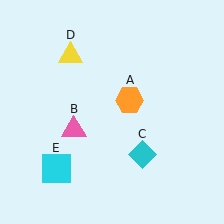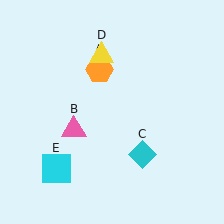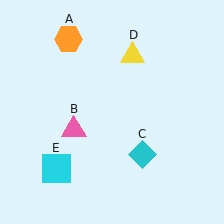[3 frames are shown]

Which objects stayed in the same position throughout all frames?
Pink triangle (object B) and cyan diamond (object C) and cyan square (object E) remained stationary.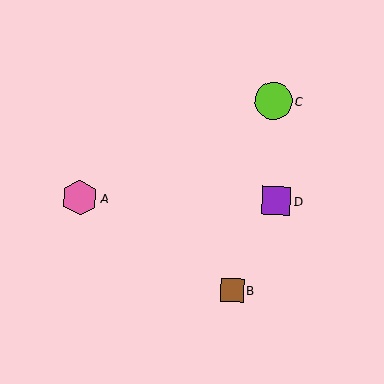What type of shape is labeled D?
Shape D is a purple square.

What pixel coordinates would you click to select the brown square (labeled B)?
Click at (232, 290) to select the brown square B.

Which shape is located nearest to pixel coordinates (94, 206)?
The pink hexagon (labeled A) at (80, 198) is nearest to that location.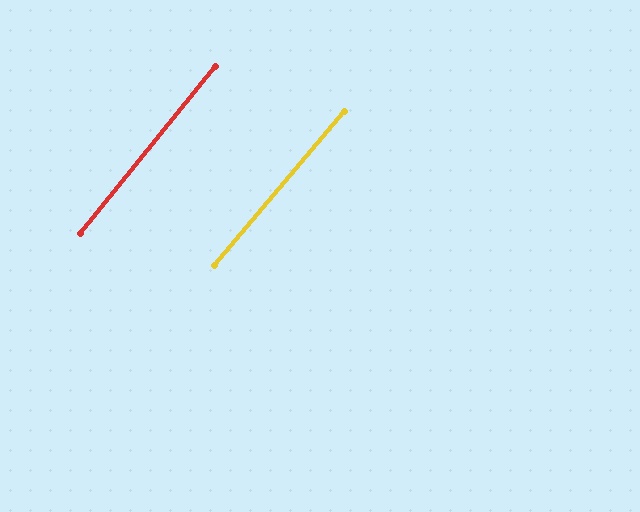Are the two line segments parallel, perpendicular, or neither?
Parallel — their directions differ by only 1.0°.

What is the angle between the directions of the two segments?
Approximately 1 degree.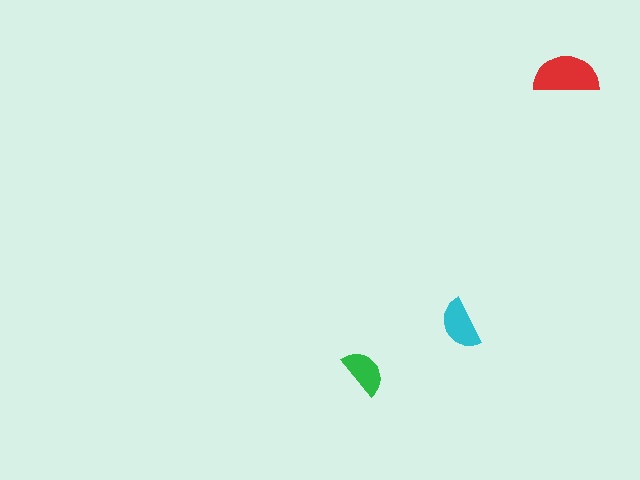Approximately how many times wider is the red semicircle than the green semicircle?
About 1.5 times wider.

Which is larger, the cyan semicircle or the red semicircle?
The red one.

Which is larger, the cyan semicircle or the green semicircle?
The cyan one.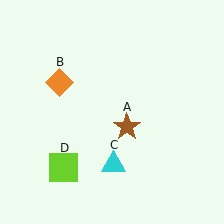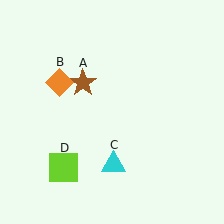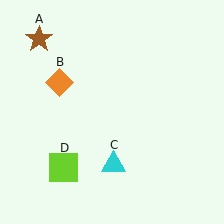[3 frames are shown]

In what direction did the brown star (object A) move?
The brown star (object A) moved up and to the left.